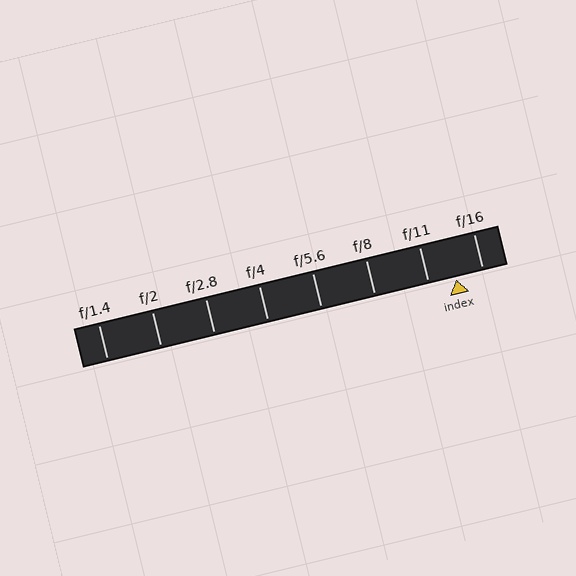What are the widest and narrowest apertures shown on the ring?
The widest aperture shown is f/1.4 and the narrowest is f/16.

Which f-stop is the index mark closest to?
The index mark is closest to f/11.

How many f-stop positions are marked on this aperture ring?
There are 8 f-stop positions marked.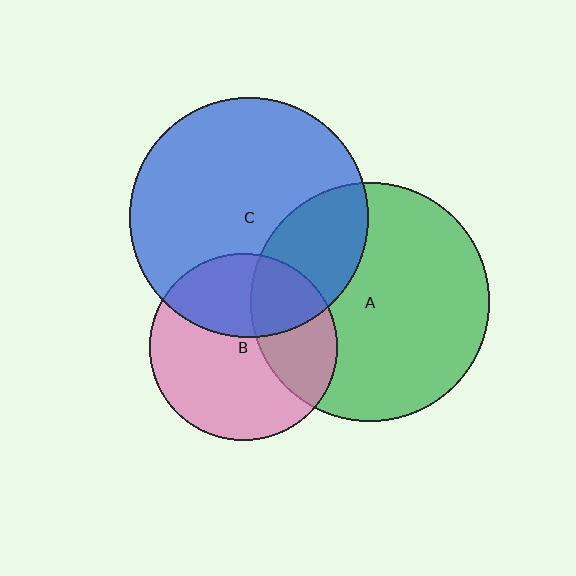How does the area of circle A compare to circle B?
Approximately 1.6 times.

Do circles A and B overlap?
Yes.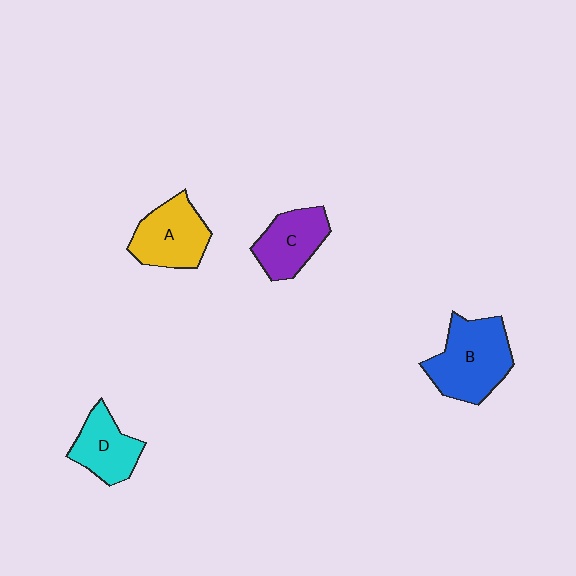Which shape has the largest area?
Shape B (blue).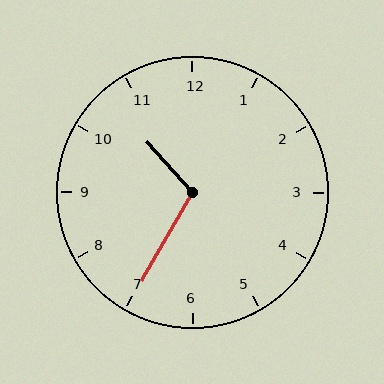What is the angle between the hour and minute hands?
Approximately 108 degrees.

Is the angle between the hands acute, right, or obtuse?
It is obtuse.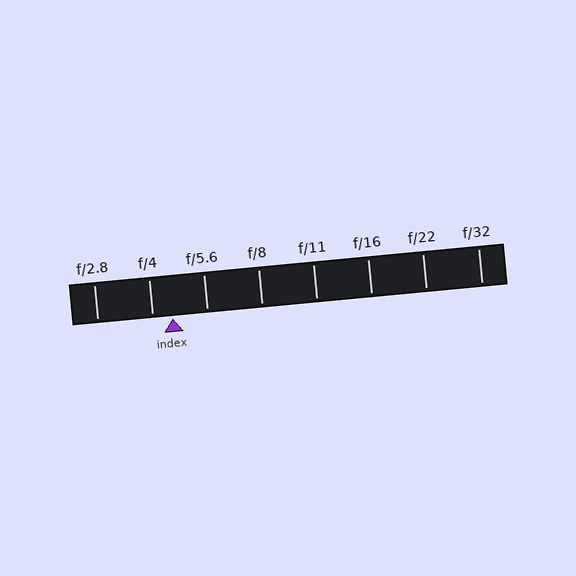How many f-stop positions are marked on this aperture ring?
There are 8 f-stop positions marked.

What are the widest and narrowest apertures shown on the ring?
The widest aperture shown is f/2.8 and the narrowest is f/32.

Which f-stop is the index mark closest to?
The index mark is closest to f/4.